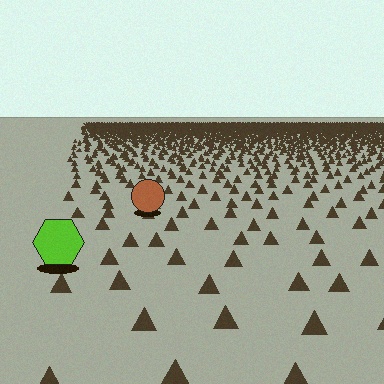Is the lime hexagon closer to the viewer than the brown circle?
Yes. The lime hexagon is closer — you can tell from the texture gradient: the ground texture is coarser near it.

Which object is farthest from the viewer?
The brown circle is farthest from the viewer. It appears smaller and the ground texture around it is denser.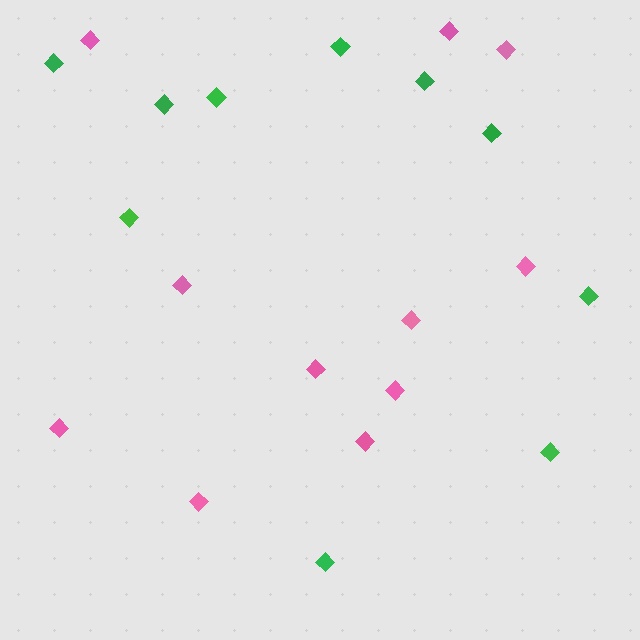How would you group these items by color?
There are 2 groups: one group of pink diamonds (11) and one group of green diamonds (10).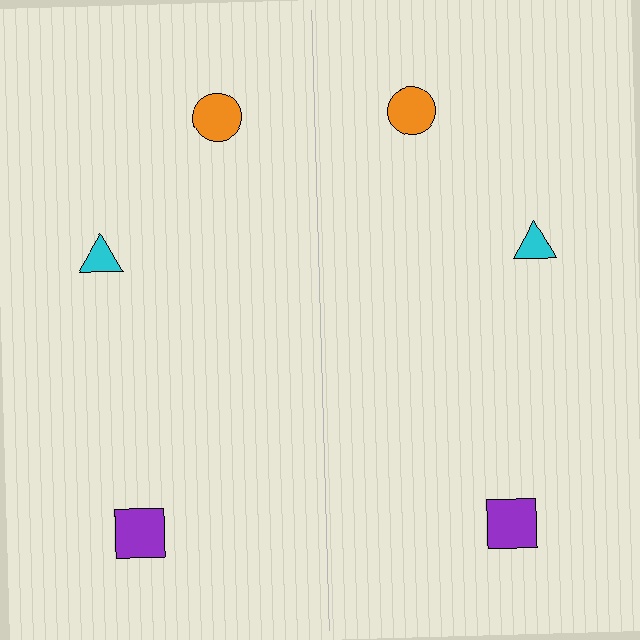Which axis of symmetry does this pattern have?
The pattern has a vertical axis of symmetry running through the center of the image.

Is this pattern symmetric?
Yes, this pattern has bilateral (reflection) symmetry.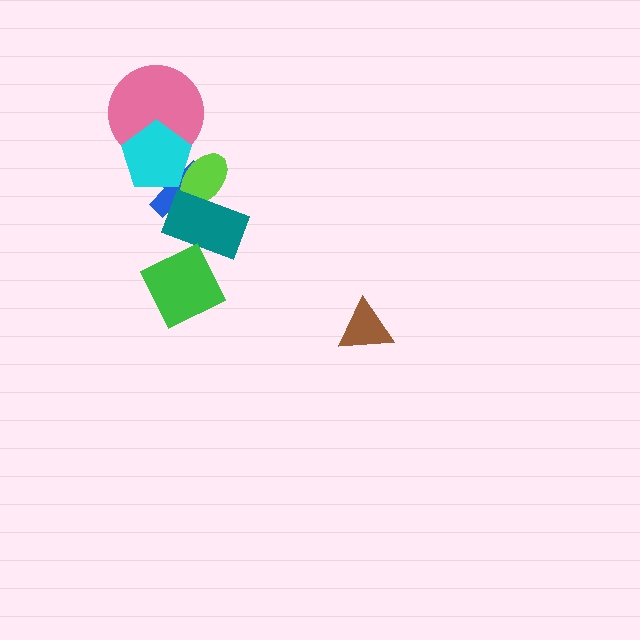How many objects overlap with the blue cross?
3 objects overlap with the blue cross.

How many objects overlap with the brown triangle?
0 objects overlap with the brown triangle.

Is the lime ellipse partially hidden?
Yes, it is partially covered by another shape.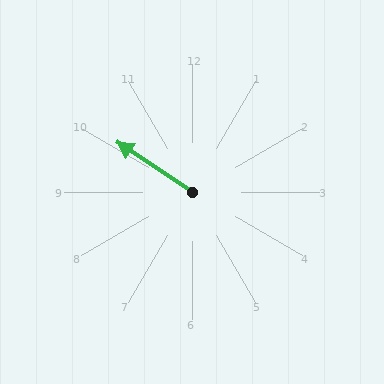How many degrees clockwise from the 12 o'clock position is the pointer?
Approximately 304 degrees.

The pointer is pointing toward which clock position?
Roughly 10 o'clock.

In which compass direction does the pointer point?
Northwest.